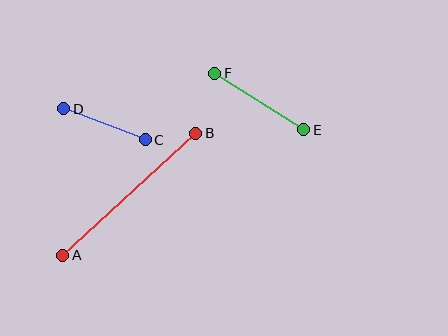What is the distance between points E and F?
The distance is approximately 105 pixels.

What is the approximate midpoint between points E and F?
The midpoint is at approximately (259, 102) pixels.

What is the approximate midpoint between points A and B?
The midpoint is at approximately (129, 194) pixels.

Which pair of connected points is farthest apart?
Points A and B are farthest apart.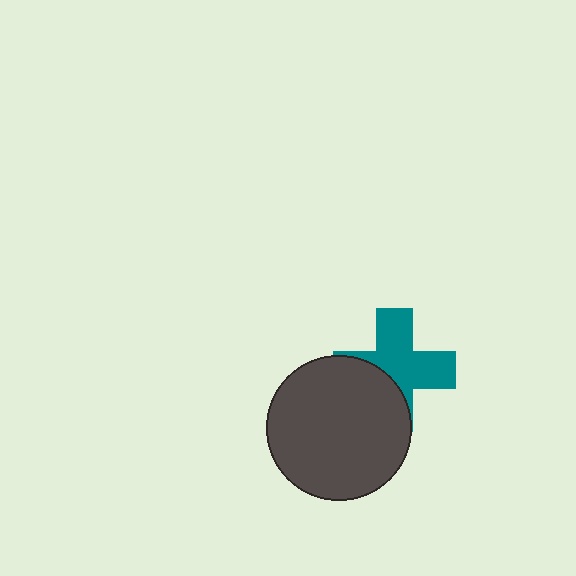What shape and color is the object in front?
The object in front is a dark gray circle.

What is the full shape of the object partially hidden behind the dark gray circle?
The partially hidden object is a teal cross.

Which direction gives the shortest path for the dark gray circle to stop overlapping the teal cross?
Moving toward the lower-left gives the shortest separation.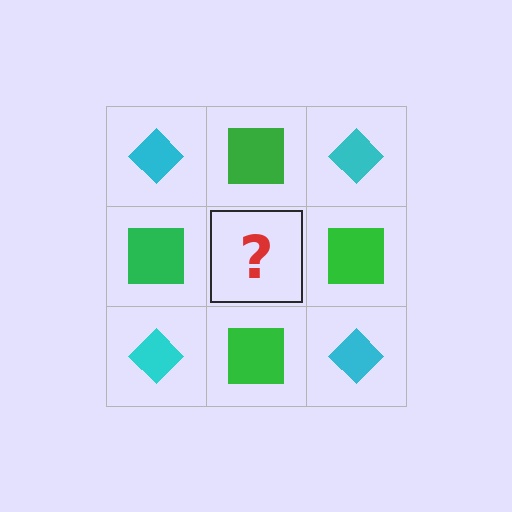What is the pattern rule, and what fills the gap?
The rule is that it alternates cyan diamond and green square in a checkerboard pattern. The gap should be filled with a cyan diamond.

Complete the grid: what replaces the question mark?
The question mark should be replaced with a cyan diamond.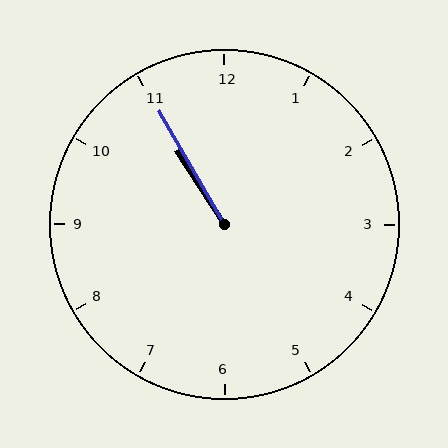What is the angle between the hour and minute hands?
Approximately 2 degrees.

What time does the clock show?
10:55.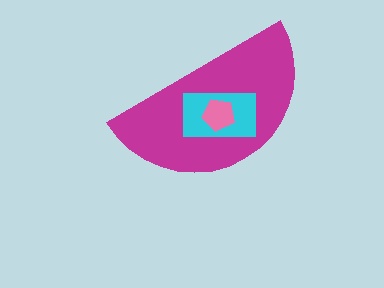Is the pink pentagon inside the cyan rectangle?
Yes.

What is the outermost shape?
The magenta semicircle.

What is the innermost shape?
The pink pentagon.